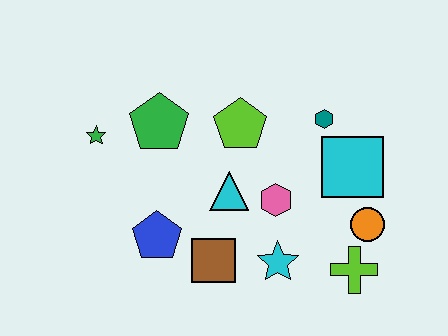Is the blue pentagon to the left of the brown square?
Yes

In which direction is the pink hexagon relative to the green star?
The pink hexagon is to the right of the green star.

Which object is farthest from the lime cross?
The green star is farthest from the lime cross.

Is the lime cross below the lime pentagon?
Yes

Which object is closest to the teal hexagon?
The cyan square is closest to the teal hexagon.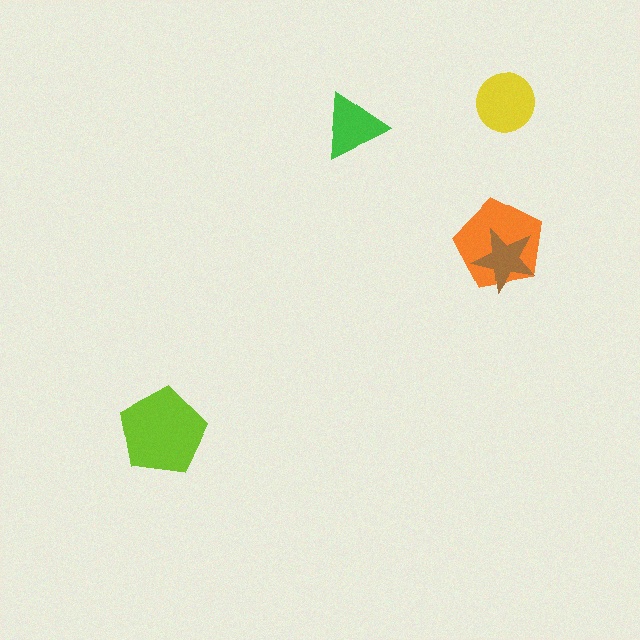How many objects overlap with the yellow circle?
0 objects overlap with the yellow circle.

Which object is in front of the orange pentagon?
The brown star is in front of the orange pentagon.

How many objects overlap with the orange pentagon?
1 object overlaps with the orange pentagon.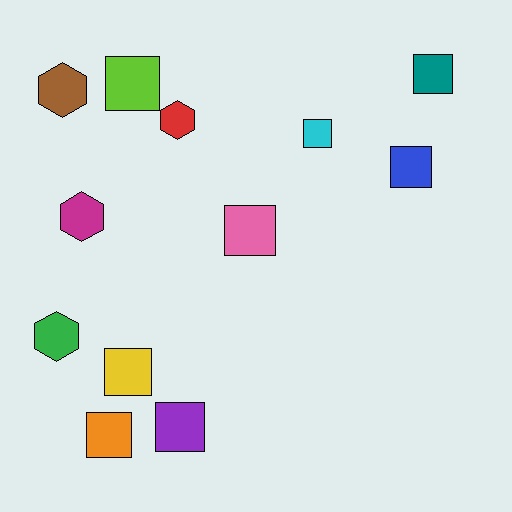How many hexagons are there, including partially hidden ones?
There are 4 hexagons.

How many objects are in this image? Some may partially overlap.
There are 12 objects.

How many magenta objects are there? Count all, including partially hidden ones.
There is 1 magenta object.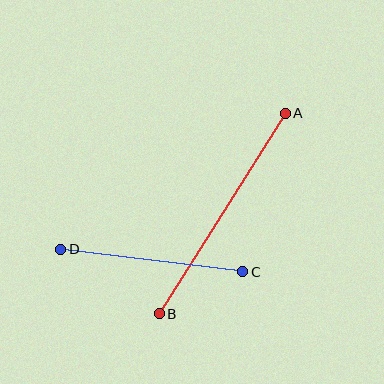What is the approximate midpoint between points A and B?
The midpoint is at approximately (222, 213) pixels.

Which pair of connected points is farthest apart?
Points A and B are farthest apart.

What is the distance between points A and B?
The distance is approximately 236 pixels.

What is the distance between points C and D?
The distance is approximately 183 pixels.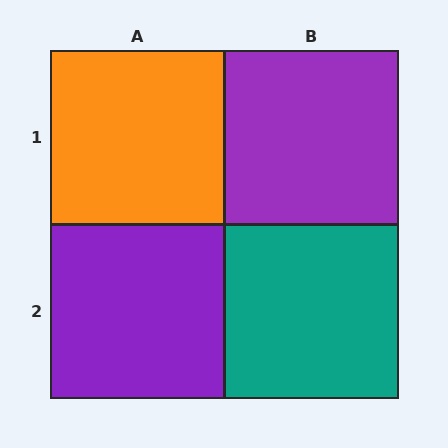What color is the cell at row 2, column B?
Teal.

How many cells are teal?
1 cell is teal.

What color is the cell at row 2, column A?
Purple.